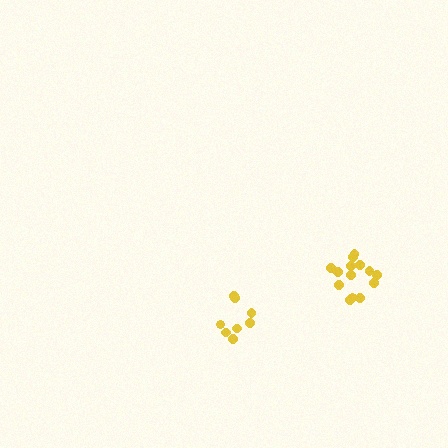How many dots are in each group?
Group 1: 8 dots, Group 2: 14 dots (22 total).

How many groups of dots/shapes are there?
There are 2 groups.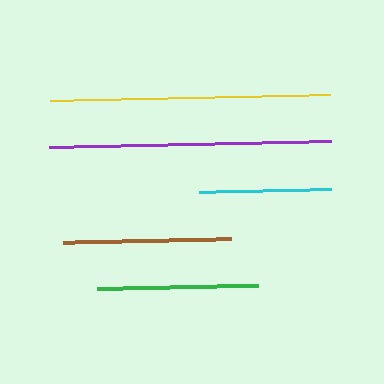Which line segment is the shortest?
The cyan line is the shortest at approximately 132 pixels.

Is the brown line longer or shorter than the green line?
The brown line is longer than the green line.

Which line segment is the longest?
The purple line is the longest at approximately 282 pixels.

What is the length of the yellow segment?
The yellow segment is approximately 280 pixels long.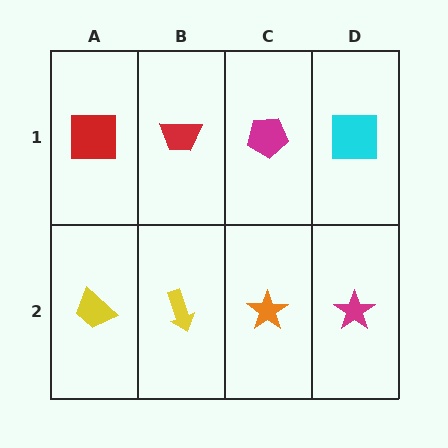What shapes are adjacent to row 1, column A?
A yellow trapezoid (row 2, column A), a red trapezoid (row 1, column B).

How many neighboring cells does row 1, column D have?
2.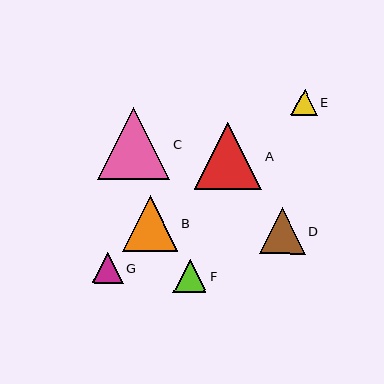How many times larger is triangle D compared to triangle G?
Triangle D is approximately 1.5 times the size of triangle G.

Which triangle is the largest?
Triangle C is the largest with a size of approximately 72 pixels.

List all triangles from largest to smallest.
From largest to smallest: C, A, B, D, F, G, E.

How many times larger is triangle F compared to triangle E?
Triangle F is approximately 1.2 times the size of triangle E.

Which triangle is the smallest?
Triangle E is the smallest with a size of approximately 27 pixels.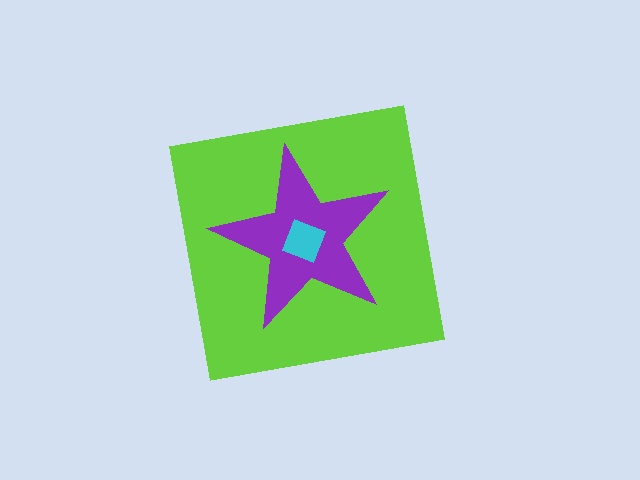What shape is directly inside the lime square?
The purple star.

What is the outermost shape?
The lime square.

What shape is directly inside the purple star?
The cyan square.